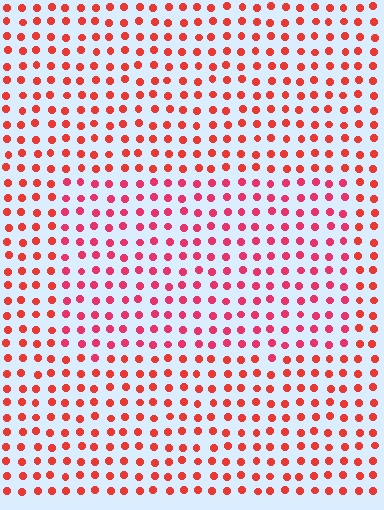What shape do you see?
I see a rectangle.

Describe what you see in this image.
The image is filled with small red elements in a uniform arrangement. A rectangle-shaped region is visible where the elements are tinted to a slightly different hue, forming a subtle color boundary.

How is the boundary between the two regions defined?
The boundary is defined purely by a slight shift in hue (about 20 degrees). Spacing, size, and orientation are identical on both sides.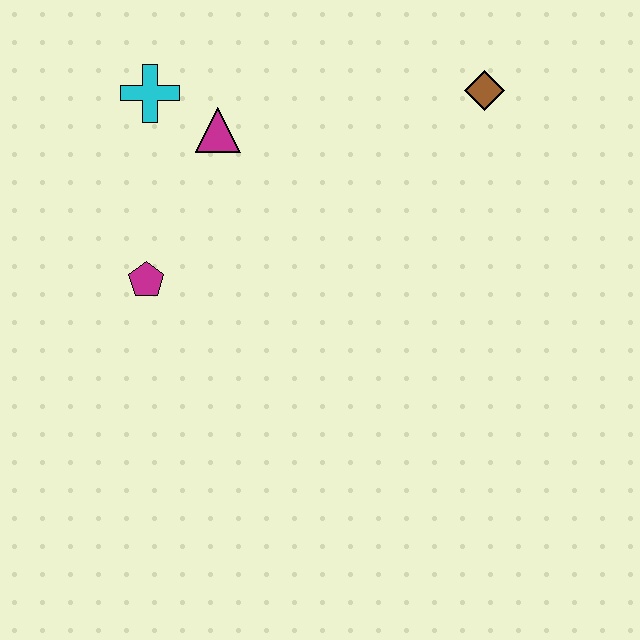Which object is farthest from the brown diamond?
The magenta pentagon is farthest from the brown diamond.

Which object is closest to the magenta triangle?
The cyan cross is closest to the magenta triangle.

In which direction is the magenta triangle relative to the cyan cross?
The magenta triangle is to the right of the cyan cross.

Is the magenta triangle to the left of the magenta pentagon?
No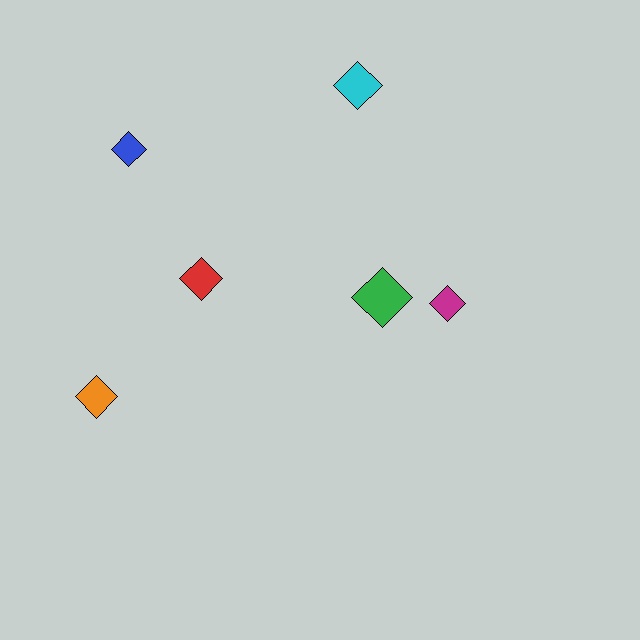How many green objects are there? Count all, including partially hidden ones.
There is 1 green object.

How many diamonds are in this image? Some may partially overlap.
There are 6 diamonds.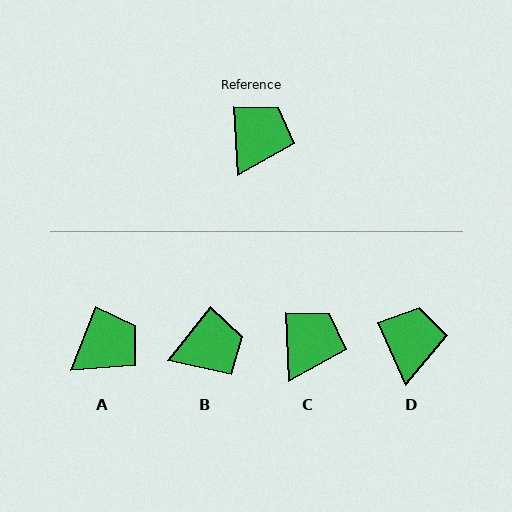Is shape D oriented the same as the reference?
No, it is off by about 21 degrees.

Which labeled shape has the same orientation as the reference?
C.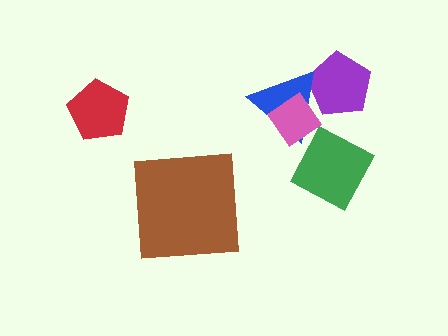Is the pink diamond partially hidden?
Yes, it is partially covered by another shape.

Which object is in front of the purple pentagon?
The blue triangle is in front of the purple pentagon.